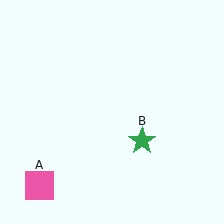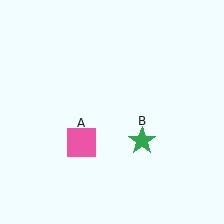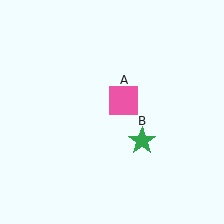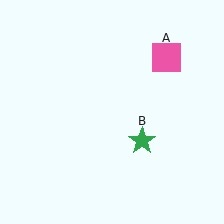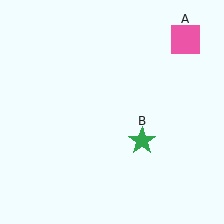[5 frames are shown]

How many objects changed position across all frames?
1 object changed position: pink square (object A).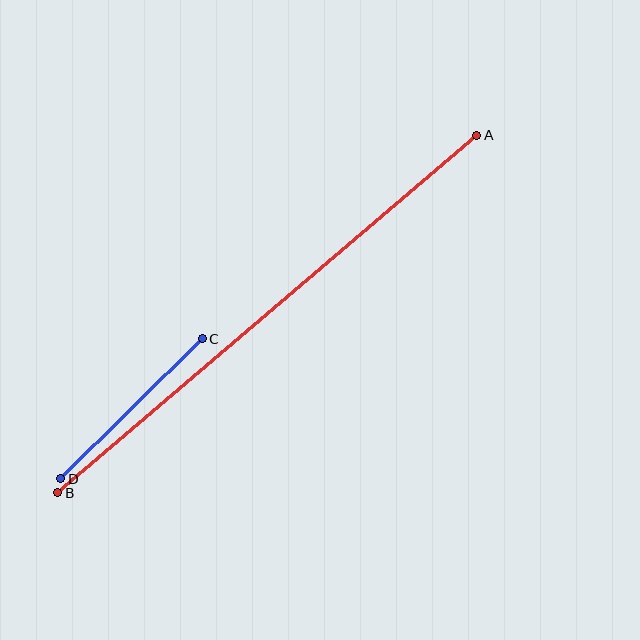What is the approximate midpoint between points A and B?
The midpoint is at approximately (267, 314) pixels.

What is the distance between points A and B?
The distance is approximately 550 pixels.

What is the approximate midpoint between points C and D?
The midpoint is at approximately (131, 409) pixels.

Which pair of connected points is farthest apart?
Points A and B are farthest apart.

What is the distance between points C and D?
The distance is approximately 199 pixels.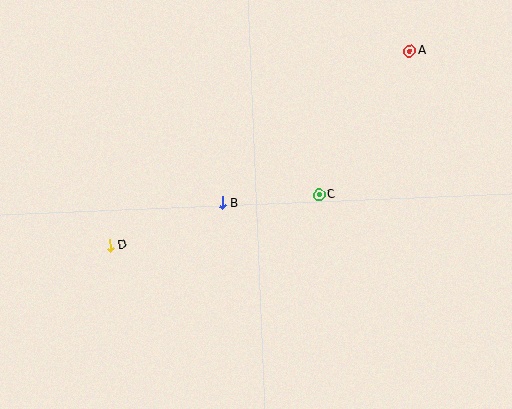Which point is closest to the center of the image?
Point B at (222, 203) is closest to the center.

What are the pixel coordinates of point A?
Point A is at (410, 51).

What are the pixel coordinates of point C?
Point C is at (319, 195).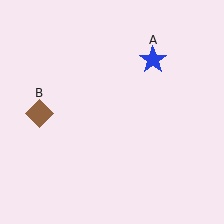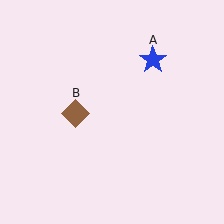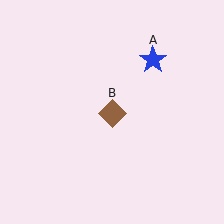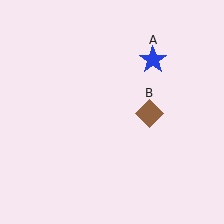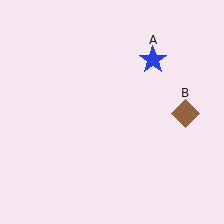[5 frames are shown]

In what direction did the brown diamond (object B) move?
The brown diamond (object B) moved right.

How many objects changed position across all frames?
1 object changed position: brown diamond (object B).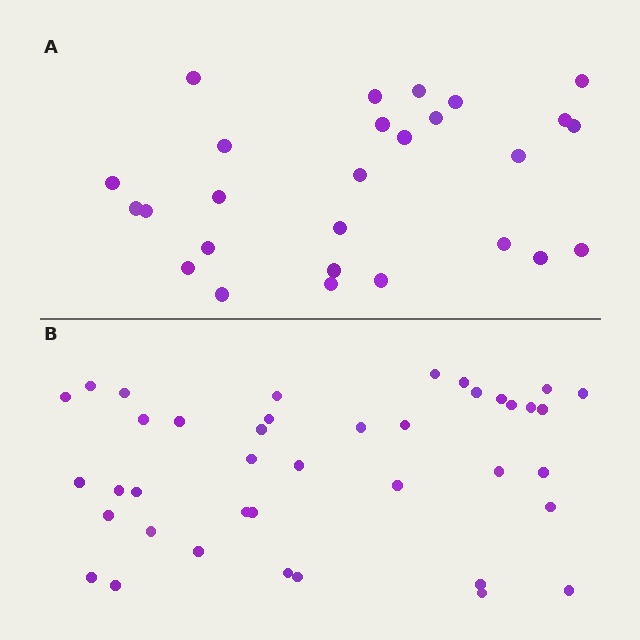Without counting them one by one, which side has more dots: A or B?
Region B (the bottom region) has more dots.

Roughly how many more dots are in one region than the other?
Region B has approximately 15 more dots than region A.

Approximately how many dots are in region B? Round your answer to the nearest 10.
About 40 dots.